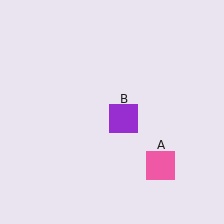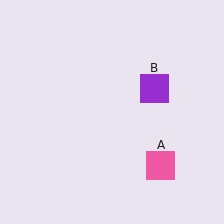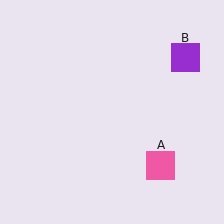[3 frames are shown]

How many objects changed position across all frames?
1 object changed position: purple square (object B).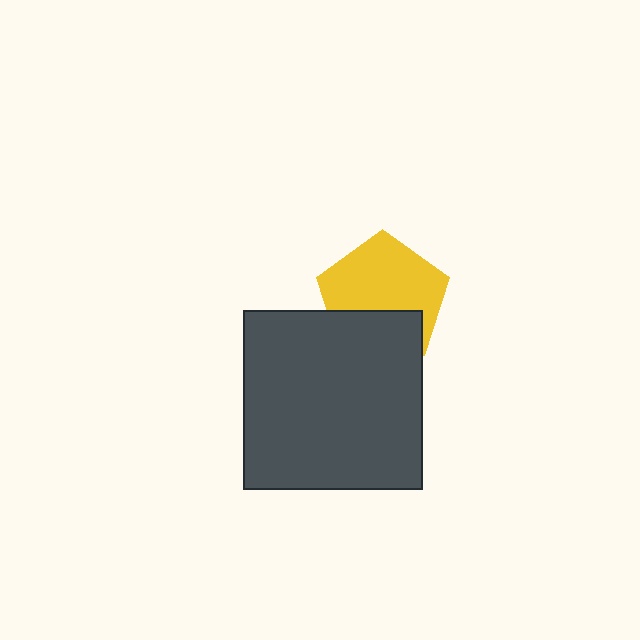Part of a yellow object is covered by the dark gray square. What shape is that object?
It is a pentagon.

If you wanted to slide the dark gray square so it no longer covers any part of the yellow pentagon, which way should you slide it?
Slide it down — that is the most direct way to separate the two shapes.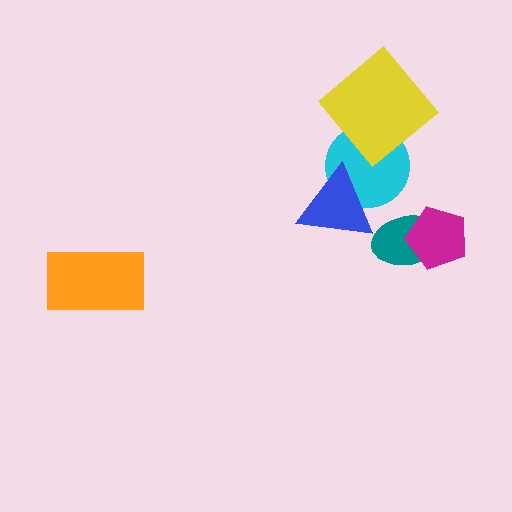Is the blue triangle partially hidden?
No, no other shape covers it.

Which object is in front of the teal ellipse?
The magenta pentagon is in front of the teal ellipse.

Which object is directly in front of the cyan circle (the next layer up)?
The blue triangle is directly in front of the cyan circle.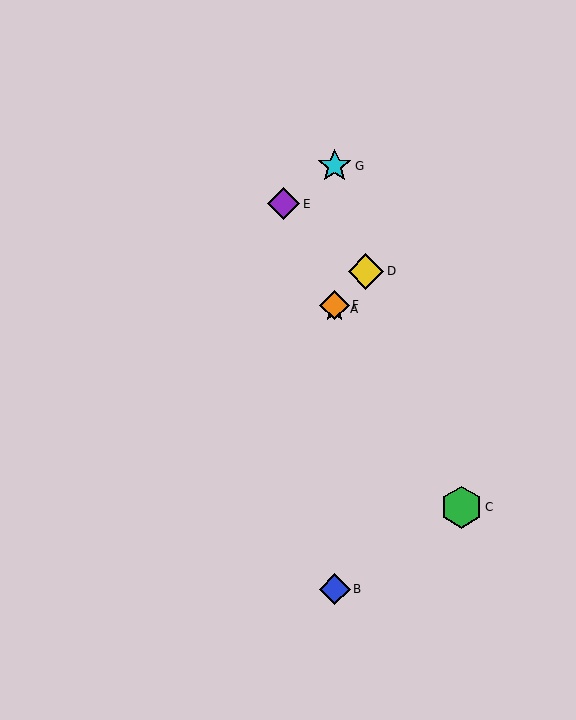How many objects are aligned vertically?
4 objects (A, B, F, G) are aligned vertically.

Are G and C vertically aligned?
No, G is at x≈335 and C is at x≈461.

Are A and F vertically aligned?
Yes, both are at x≈335.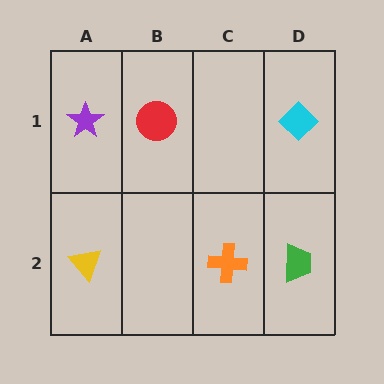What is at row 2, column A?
A yellow triangle.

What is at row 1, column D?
A cyan diamond.